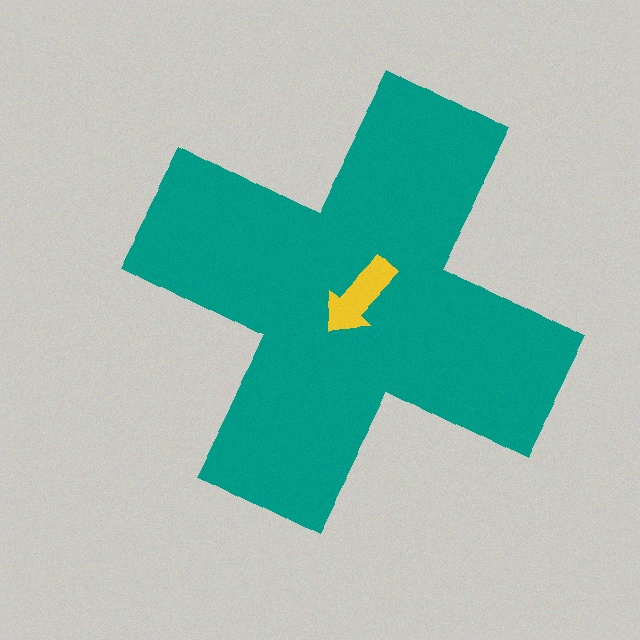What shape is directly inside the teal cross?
The yellow arrow.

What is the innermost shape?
The yellow arrow.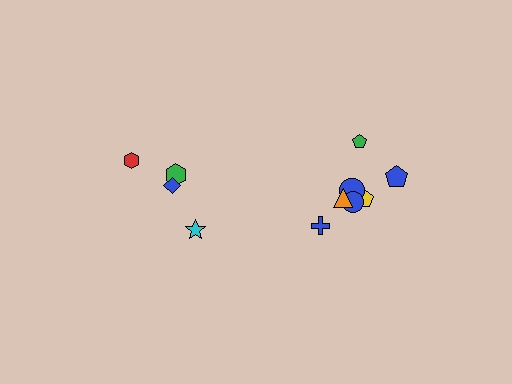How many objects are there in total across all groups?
There are 11 objects.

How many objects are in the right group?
There are 7 objects.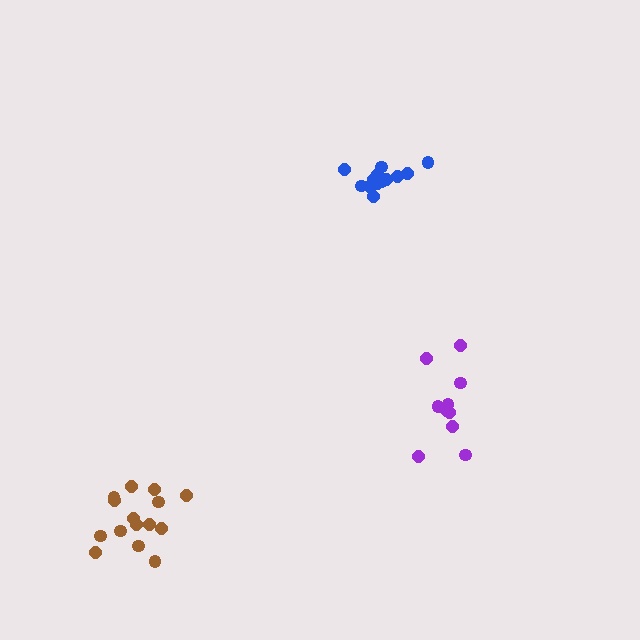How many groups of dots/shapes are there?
There are 3 groups.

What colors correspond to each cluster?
The clusters are colored: purple, blue, brown.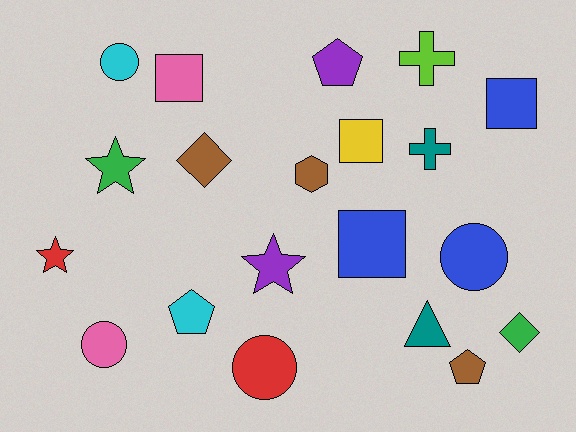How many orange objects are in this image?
There are no orange objects.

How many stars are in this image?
There are 3 stars.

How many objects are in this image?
There are 20 objects.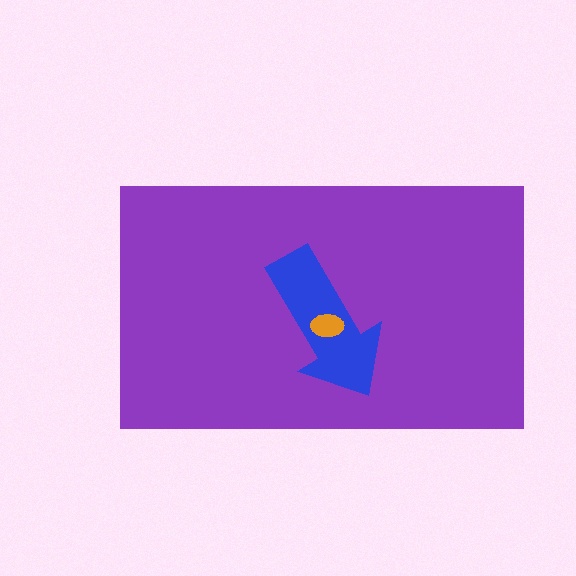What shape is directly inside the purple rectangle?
The blue arrow.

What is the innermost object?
The orange ellipse.